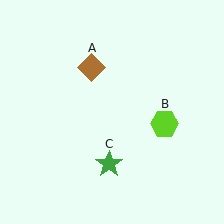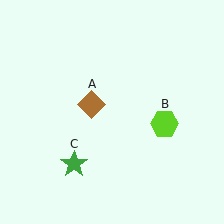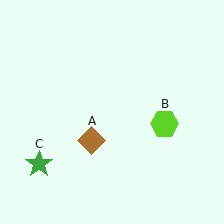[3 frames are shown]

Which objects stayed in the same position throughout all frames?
Lime hexagon (object B) remained stationary.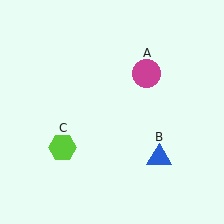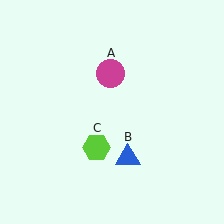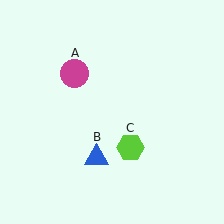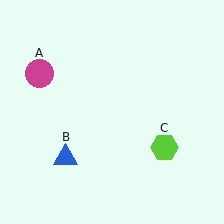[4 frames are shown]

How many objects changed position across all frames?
3 objects changed position: magenta circle (object A), blue triangle (object B), lime hexagon (object C).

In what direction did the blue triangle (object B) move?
The blue triangle (object B) moved left.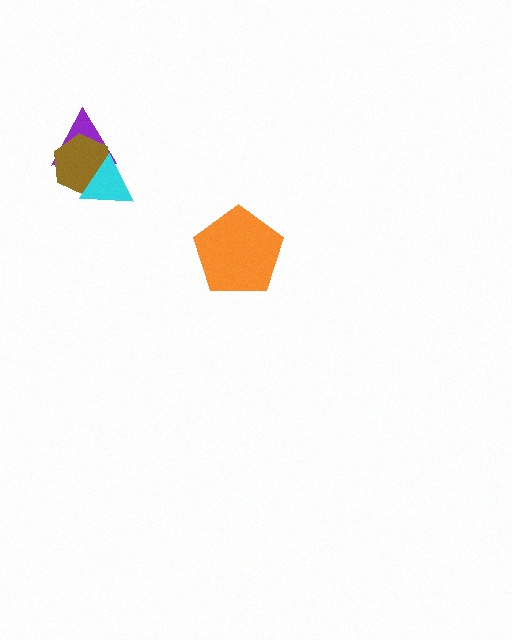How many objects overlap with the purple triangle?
2 objects overlap with the purple triangle.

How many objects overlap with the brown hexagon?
2 objects overlap with the brown hexagon.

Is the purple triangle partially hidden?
Yes, it is partially covered by another shape.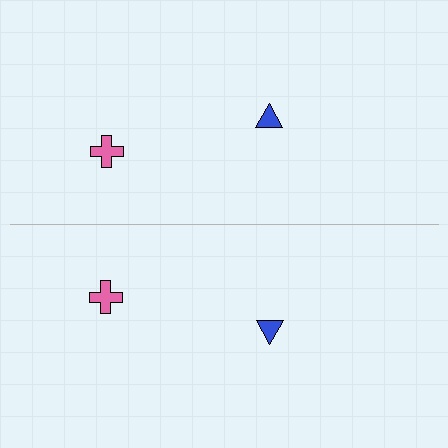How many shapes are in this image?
There are 4 shapes in this image.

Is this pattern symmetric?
Yes, this pattern has bilateral (reflection) symmetry.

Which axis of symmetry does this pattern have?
The pattern has a horizontal axis of symmetry running through the center of the image.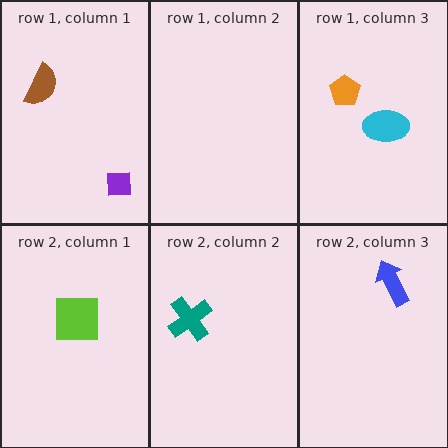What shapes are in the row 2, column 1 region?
The lime square.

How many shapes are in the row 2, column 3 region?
1.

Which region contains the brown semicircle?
The row 1, column 1 region.